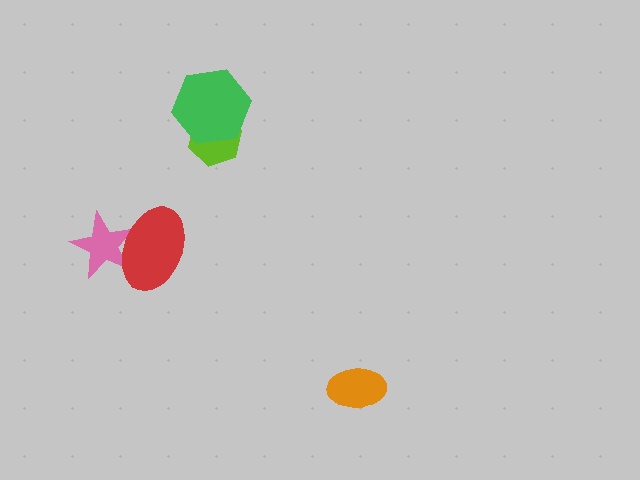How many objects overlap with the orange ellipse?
0 objects overlap with the orange ellipse.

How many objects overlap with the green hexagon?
1 object overlaps with the green hexagon.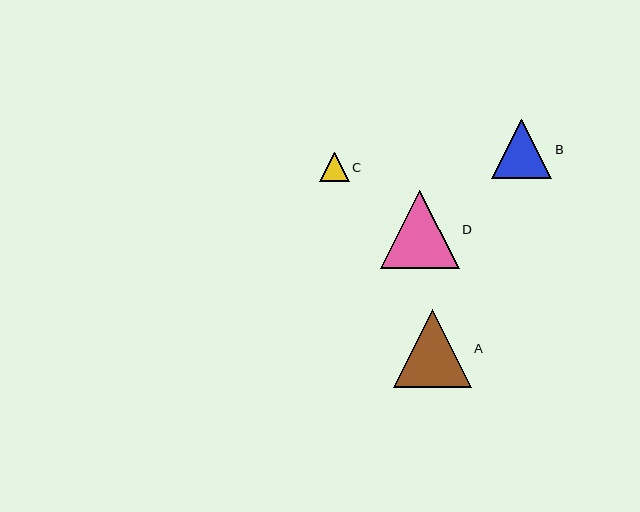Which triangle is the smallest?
Triangle C is the smallest with a size of approximately 30 pixels.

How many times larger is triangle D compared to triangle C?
Triangle D is approximately 2.7 times the size of triangle C.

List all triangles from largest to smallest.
From largest to smallest: D, A, B, C.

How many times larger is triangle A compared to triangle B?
Triangle A is approximately 1.3 times the size of triangle B.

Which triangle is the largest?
Triangle D is the largest with a size of approximately 79 pixels.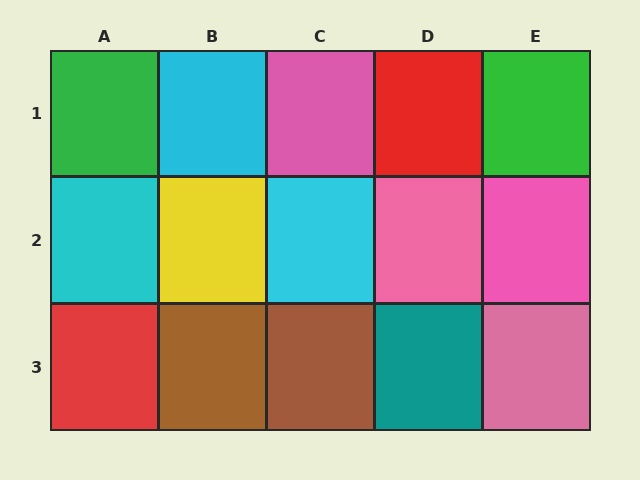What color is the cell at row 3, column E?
Pink.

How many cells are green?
2 cells are green.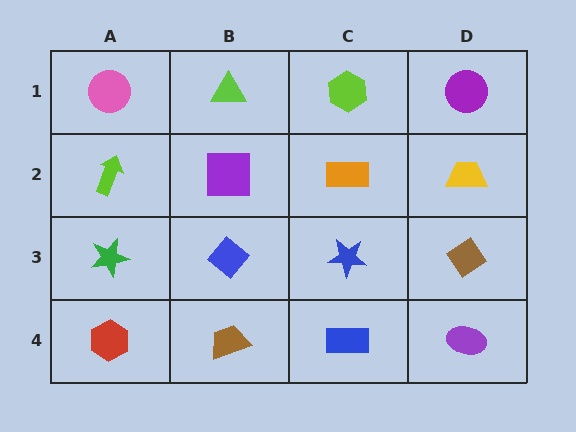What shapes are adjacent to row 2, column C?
A lime hexagon (row 1, column C), a blue star (row 3, column C), a purple square (row 2, column B), a yellow trapezoid (row 2, column D).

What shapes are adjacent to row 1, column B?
A purple square (row 2, column B), a pink circle (row 1, column A), a lime hexagon (row 1, column C).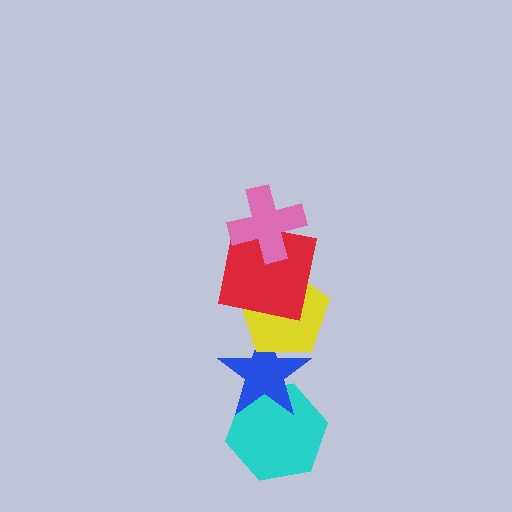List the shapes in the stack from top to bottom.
From top to bottom: the pink cross, the red square, the yellow pentagon, the blue star, the cyan hexagon.